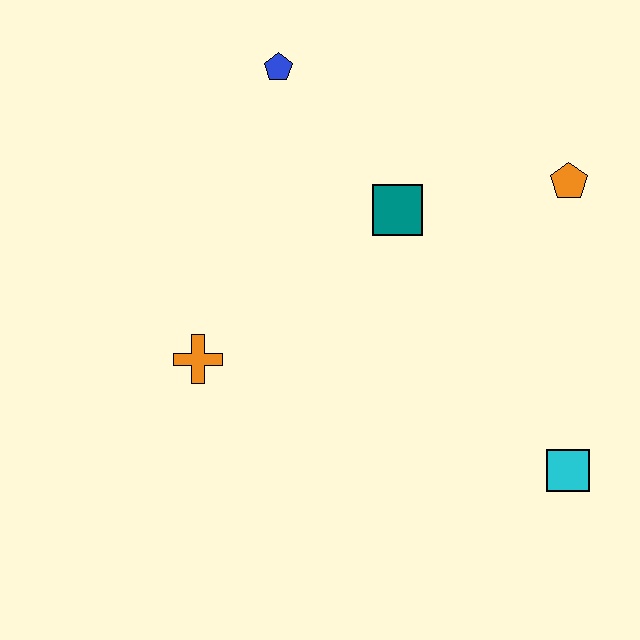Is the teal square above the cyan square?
Yes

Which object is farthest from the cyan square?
The blue pentagon is farthest from the cyan square.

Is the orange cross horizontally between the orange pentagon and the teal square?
No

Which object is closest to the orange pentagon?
The teal square is closest to the orange pentagon.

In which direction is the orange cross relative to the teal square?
The orange cross is to the left of the teal square.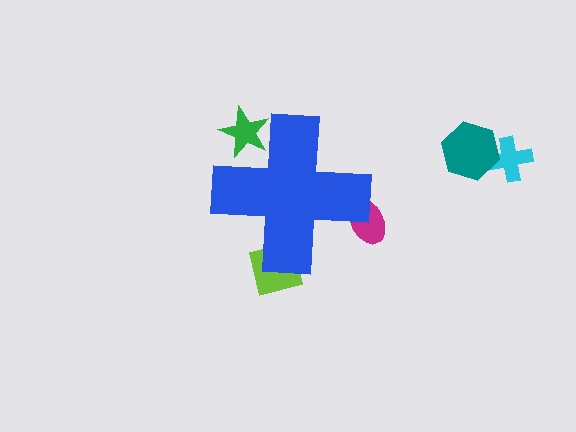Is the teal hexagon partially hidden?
No, the teal hexagon is fully visible.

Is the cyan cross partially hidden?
No, the cyan cross is fully visible.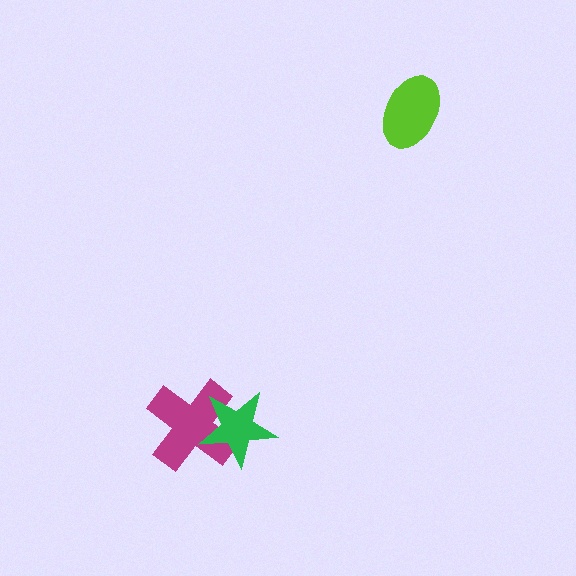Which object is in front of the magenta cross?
The green star is in front of the magenta cross.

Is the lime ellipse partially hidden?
No, no other shape covers it.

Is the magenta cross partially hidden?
Yes, it is partially covered by another shape.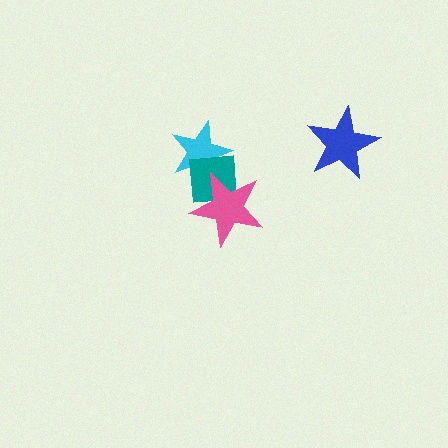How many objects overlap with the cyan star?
2 objects overlap with the cyan star.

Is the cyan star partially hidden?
Yes, it is partially covered by another shape.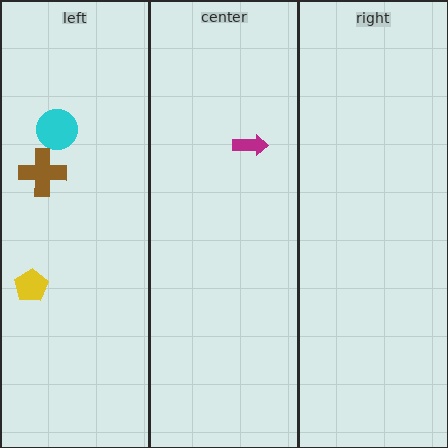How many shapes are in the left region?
3.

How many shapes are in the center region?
1.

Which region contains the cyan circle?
The left region.